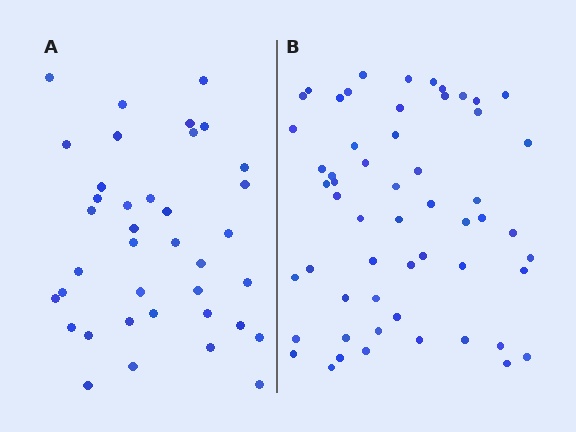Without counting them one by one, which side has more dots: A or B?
Region B (the right region) has more dots.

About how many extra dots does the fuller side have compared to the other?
Region B has approximately 20 more dots than region A.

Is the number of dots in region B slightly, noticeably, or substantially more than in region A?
Region B has substantially more. The ratio is roughly 1.5 to 1.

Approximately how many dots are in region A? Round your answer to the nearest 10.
About 40 dots. (The exact count is 38, which rounds to 40.)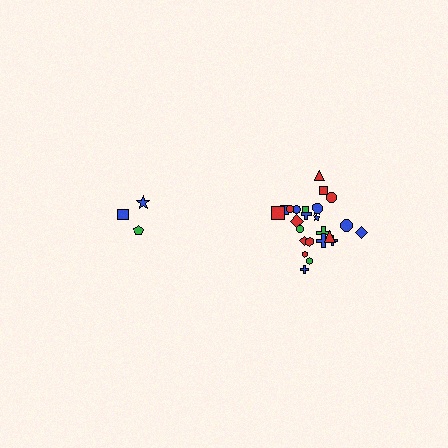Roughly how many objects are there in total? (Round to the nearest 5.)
Roughly 30 objects in total.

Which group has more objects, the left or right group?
The right group.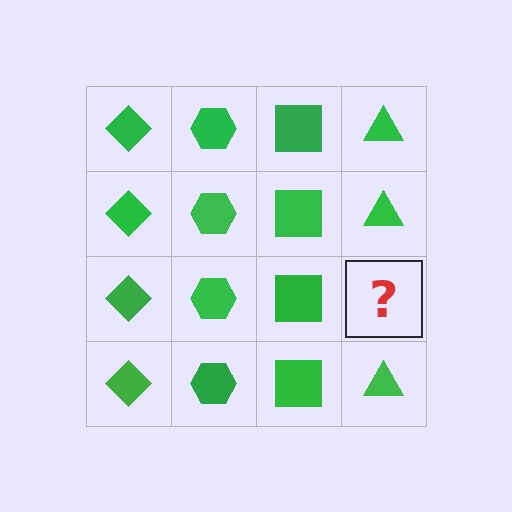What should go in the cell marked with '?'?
The missing cell should contain a green triangle.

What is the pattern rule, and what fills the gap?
The rule is that each column has a consistent shape. The gap should be filled with a green triangle.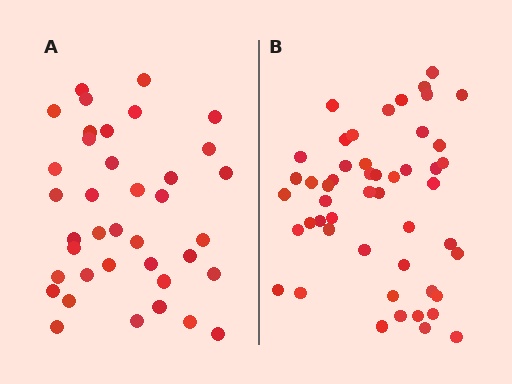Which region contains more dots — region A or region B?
Region B (the right region) has more dots.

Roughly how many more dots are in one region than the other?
Region B has roughly 12 or so more dots than region A.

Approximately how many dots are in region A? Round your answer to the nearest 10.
About 40 dots. (The exact count is 38, which rounds to 40.)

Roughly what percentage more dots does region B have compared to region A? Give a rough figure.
About 30% more.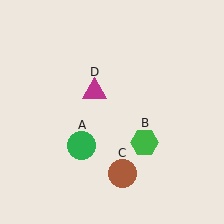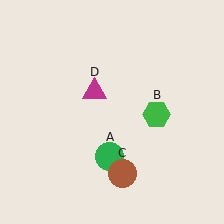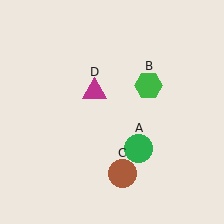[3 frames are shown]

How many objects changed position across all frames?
2 objects changed position: green circle (object A), green hexagon (object B).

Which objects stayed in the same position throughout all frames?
Brown circle (object C) and magenta triangle (object D) remained stationary.